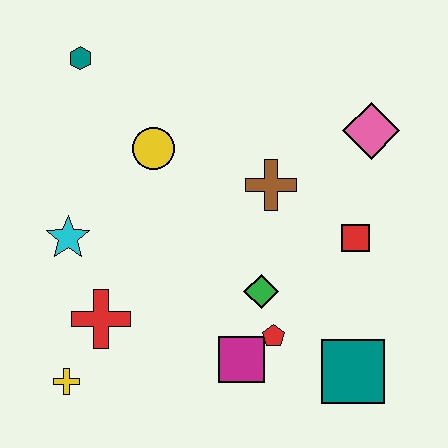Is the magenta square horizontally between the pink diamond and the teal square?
No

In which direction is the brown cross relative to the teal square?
The brown cross is above the teal square.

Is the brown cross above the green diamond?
Yes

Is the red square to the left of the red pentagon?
No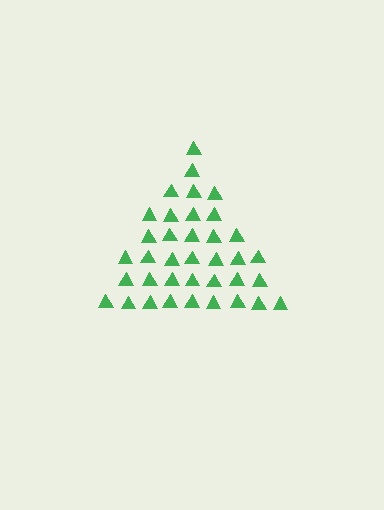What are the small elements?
The small elements are triangles.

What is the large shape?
The large shape is a triangle.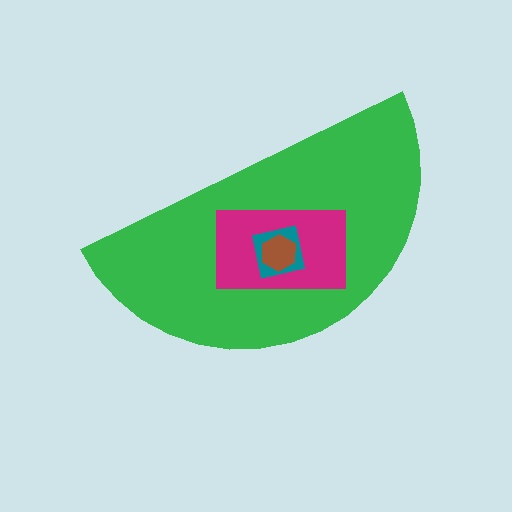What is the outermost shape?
The green semicircle.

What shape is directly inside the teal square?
The brown hexagon.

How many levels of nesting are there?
4.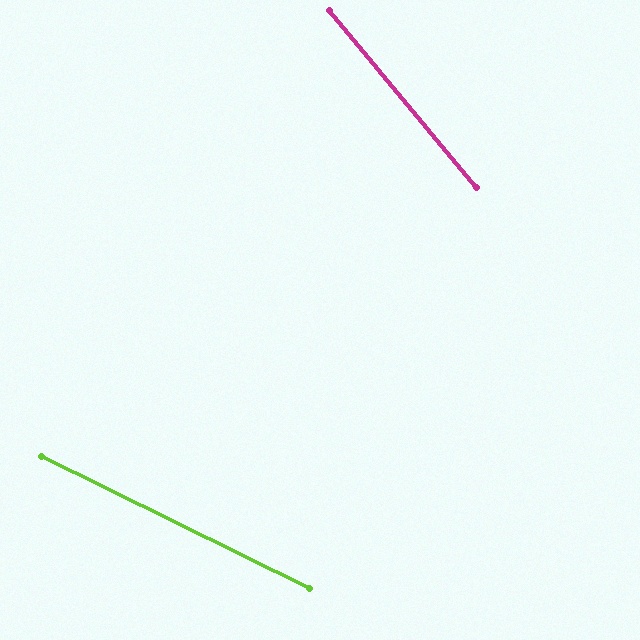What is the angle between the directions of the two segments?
Approximately 24 degrees.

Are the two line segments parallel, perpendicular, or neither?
Neither parallel nor perpendicular — they differ by about 24°.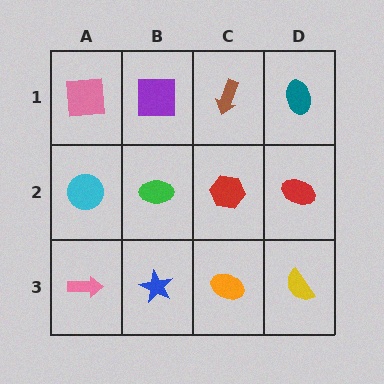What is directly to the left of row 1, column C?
A purple square.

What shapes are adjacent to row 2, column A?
A pink square (row 1, column A), a pink arrow (row 3, column A), a green ellipse (row 2, column B).